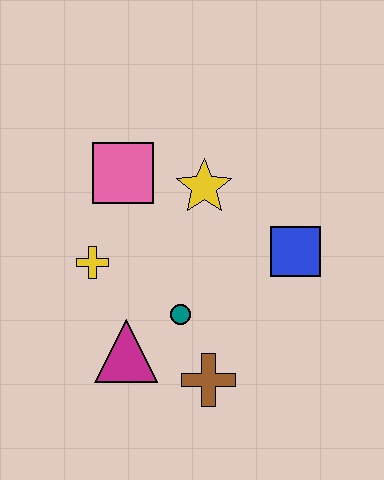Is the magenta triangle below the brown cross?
No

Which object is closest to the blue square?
The yellow star is closest to the blue square.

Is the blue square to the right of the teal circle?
Yes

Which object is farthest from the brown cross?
The pink square is farthest from the brown cross.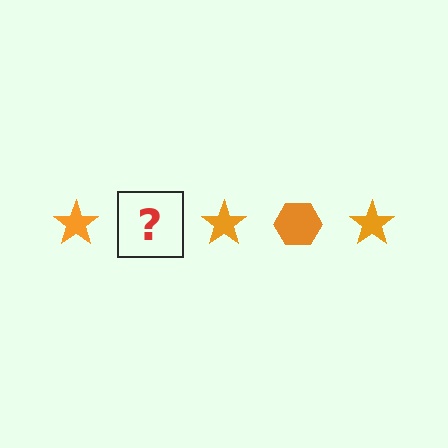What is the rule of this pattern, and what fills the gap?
The rule is that the pattern cycles through star, hexagon shapes in orange. The gap should be filled with an orange hexagon.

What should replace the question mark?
The question mark should be replaced with an orange hexagon.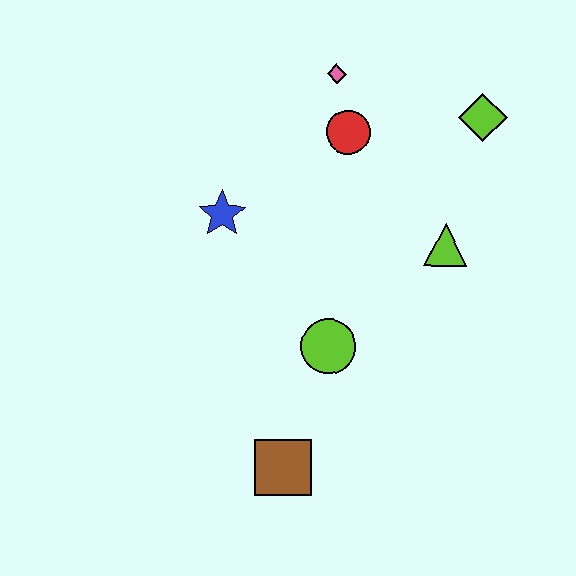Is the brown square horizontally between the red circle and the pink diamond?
No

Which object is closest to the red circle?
The pink diamond is closest to the red circle.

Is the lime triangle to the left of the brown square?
No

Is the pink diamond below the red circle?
No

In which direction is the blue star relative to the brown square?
The blue star is above the brown square.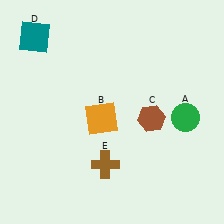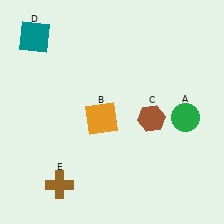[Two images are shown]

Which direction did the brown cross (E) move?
The brown cross (E) moved left.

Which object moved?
The brown cross (E) moved left.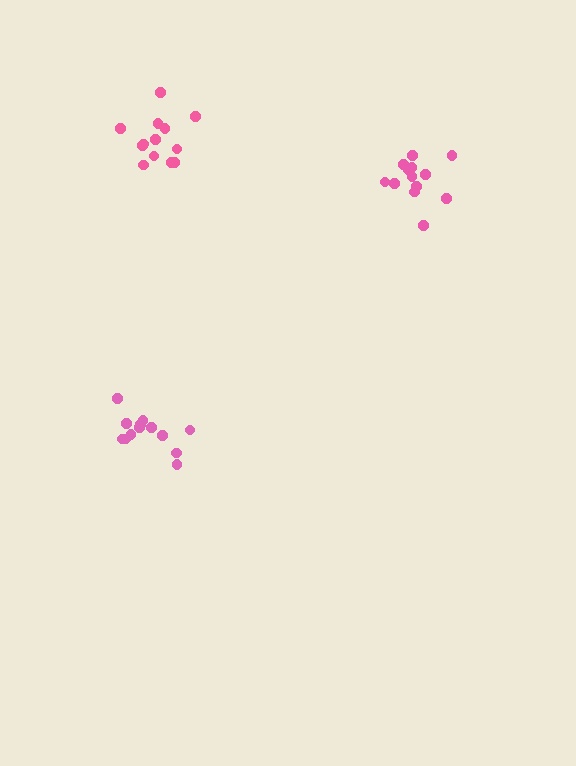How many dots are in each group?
Group 1: 13 dots, Group 2: 13 dots, Group 3: 13 dots (39 total).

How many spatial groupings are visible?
There are 3 spatial groupings.